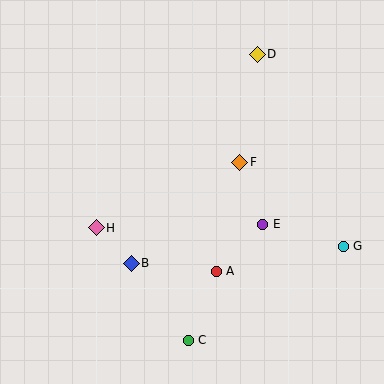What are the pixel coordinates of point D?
Point D is at (257, 54).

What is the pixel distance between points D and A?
The distance between D and A is 221 pixels.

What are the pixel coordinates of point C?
Point C is at (188, 340).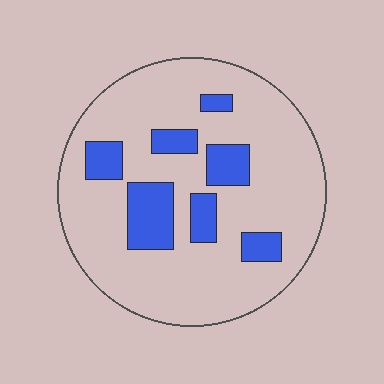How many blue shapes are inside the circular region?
7.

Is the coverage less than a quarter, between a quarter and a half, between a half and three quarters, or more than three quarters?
Less than a quarter.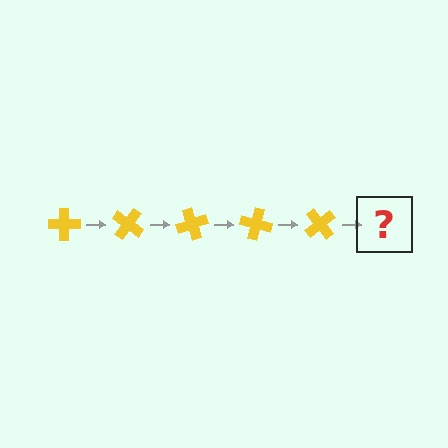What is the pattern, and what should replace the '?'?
The pattern is that the cross rotates 35 degrees each step. The '?' should be a yellow cross rotated 175 degrees.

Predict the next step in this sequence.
The next step is a yellow cross rotated 175 degrees.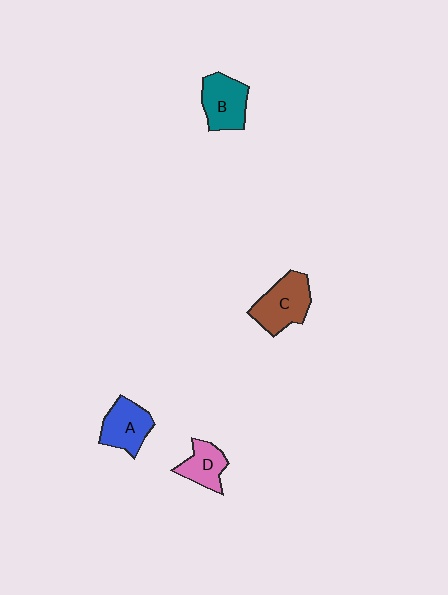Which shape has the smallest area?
Shape D (pink).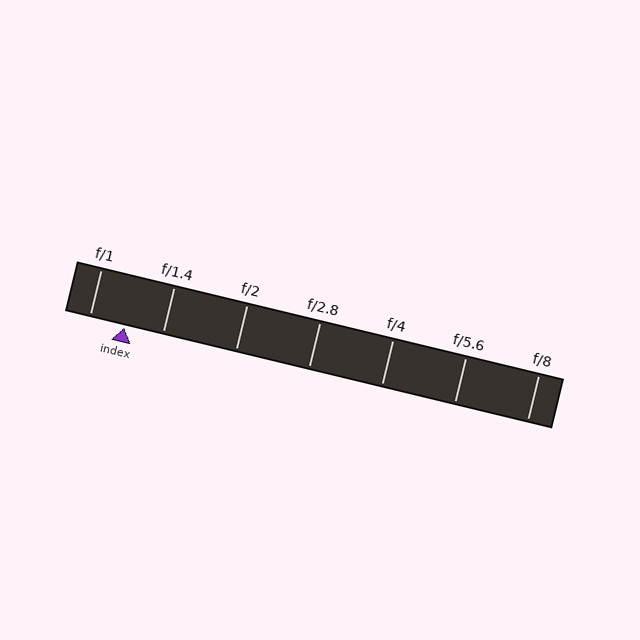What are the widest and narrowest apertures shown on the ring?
The widest aperture shown is f/1 and the narrowest is f/8.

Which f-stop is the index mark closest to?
The index mark is closest to f/1.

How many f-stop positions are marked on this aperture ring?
There are 7 f-stop positions marked.